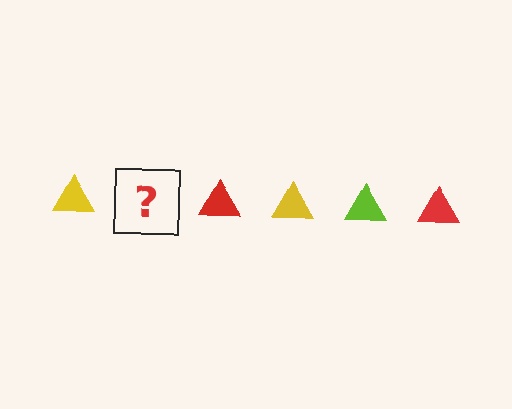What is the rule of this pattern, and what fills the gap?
The rule is that the pattern cycles through yellow, lime, red triangles. The gap should be filled with a lime triangle.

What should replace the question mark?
The question mark should be replaced with a lime triangle.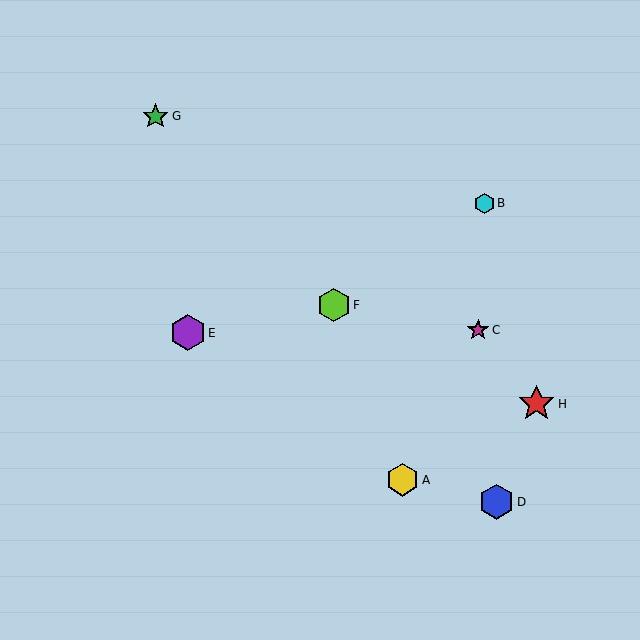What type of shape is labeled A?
Shape A is a yellow hexagon.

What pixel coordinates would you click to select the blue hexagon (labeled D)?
Click at (496, 502) to select the blue hexagon D.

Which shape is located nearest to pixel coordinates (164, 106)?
The green star (labeled G) at (156, 116) is nearest to that location.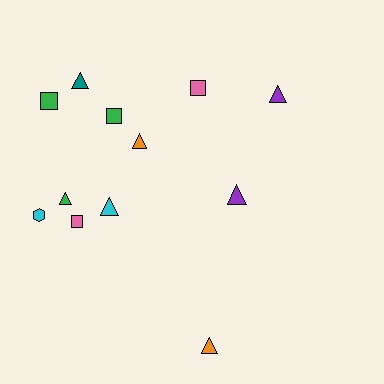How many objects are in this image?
There are 12 objects.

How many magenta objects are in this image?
There are no magenta objects.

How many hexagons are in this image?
There is 1 hexagon.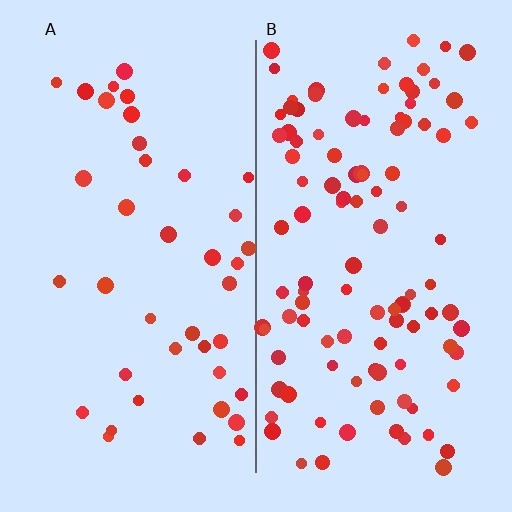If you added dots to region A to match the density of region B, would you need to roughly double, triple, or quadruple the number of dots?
Approximately triple.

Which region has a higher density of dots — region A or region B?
B (the right).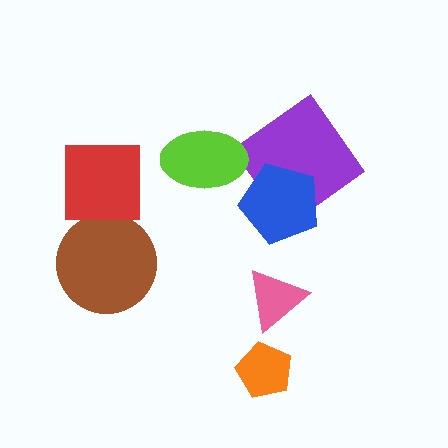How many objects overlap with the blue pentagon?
1 object overlaps with the blue pentagon.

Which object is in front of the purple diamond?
The blue pentagon is in front of the purple diamond.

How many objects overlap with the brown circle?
0 objects overlap with the brown circle.